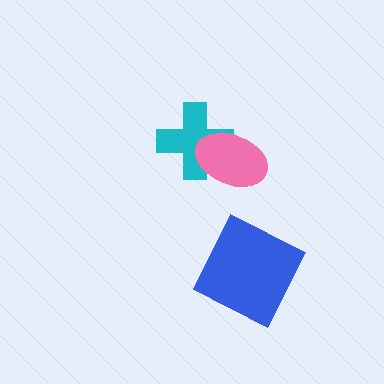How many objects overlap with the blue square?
0 objects overlap with the blue square.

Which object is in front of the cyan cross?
The pink ellipse is in front of the cyan cross.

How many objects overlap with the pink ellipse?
1 object overlaps with the pink ellipse.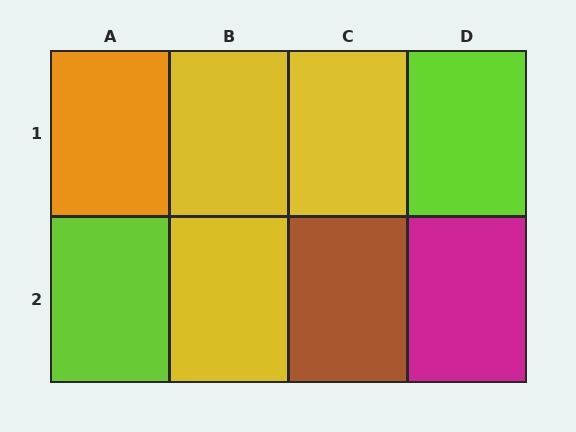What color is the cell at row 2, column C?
Brown.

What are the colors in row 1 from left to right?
Orange, yellow, yellow, lime.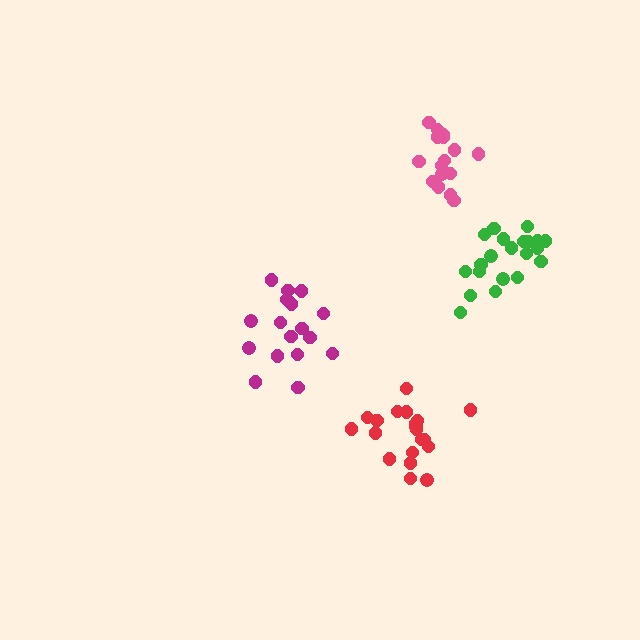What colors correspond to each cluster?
The clusters are colored: green, magenta, red, pink.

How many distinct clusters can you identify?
There are 4 distinct clusters.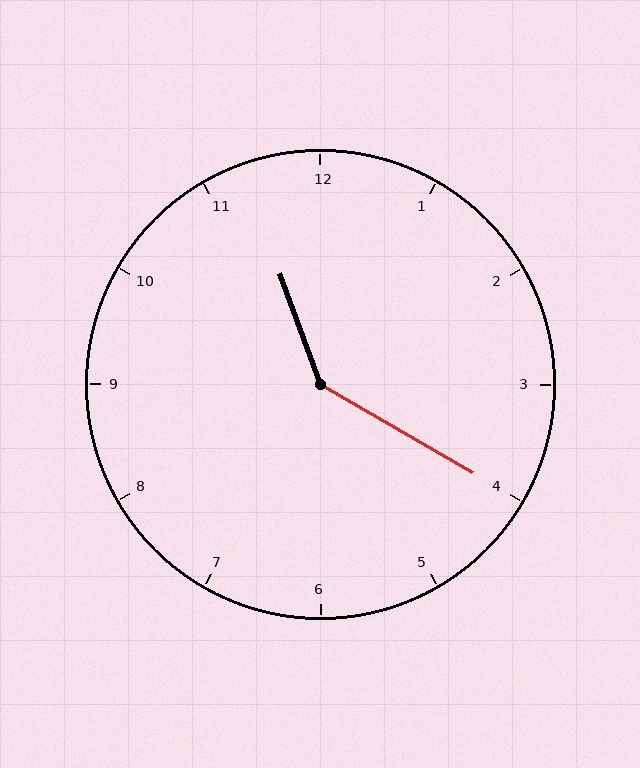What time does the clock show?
11:20.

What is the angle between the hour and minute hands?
Approximately 140 degrees.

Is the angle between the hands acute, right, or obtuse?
It is obtuse.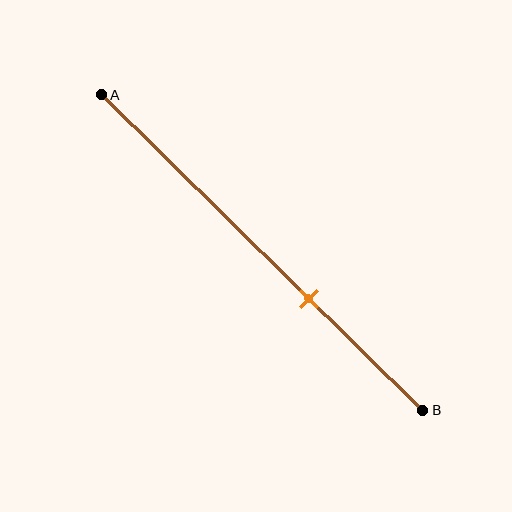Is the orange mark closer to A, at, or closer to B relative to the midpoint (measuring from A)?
The orange mark is closer to point B than the midpoint of segment AB.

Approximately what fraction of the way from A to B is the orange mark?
The orange mark is approximately 65% of the way from A to B.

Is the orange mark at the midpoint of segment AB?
No, the mark is at about 65% from A, not at the 50% midpoint.